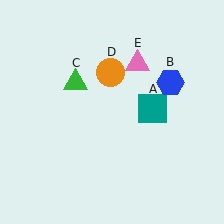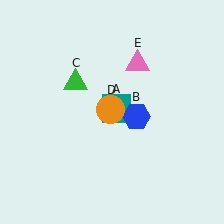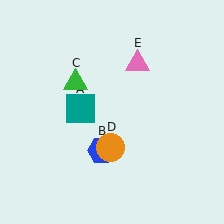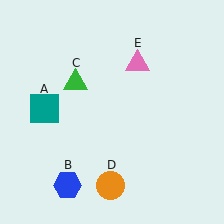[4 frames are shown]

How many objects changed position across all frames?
3 objects changed position: teal square (object A), blue hexagon (object B), orange circle (object D).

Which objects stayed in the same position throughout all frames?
Green triangle (object C) and pink triangle (object E) remained stationary.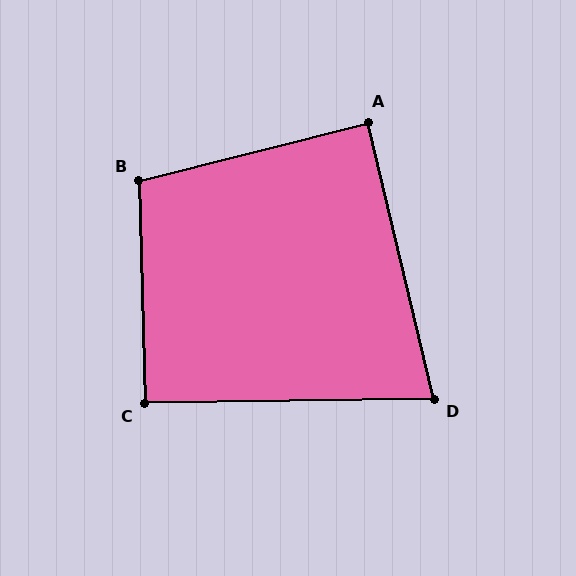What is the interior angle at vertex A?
Approximately 89 degrees (approximately right).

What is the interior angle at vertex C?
Approximately 91 degrees (approximately right).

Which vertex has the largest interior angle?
B, at approximately 103 degrees.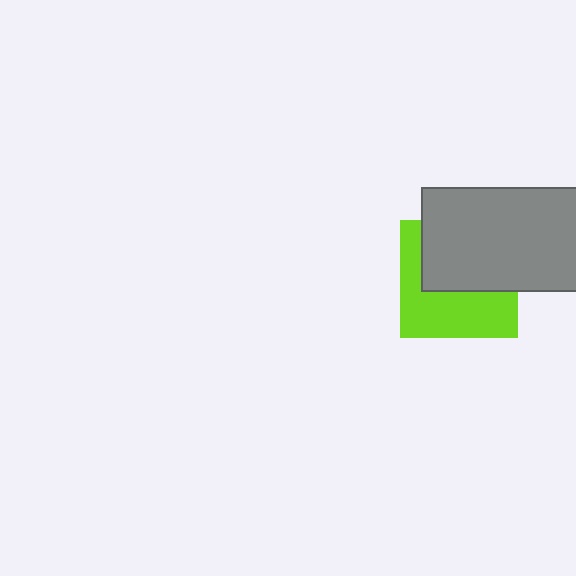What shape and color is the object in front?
The object in front is a gray rectangle.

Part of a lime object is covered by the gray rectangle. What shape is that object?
It is a square.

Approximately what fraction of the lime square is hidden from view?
Roughly 50% of the lime square is hidden behind the gray rectangle.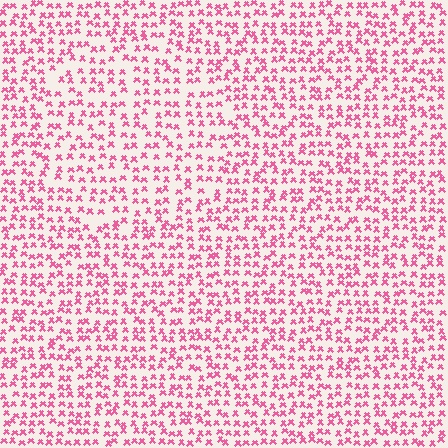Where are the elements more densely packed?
The elements are more densely packed outside the circle boundary.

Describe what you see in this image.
The image contains small pink elements arranged at two different densities. A circle-shaped region is visible where the elements are less densely packed than the surrounding area.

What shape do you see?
I see a circle.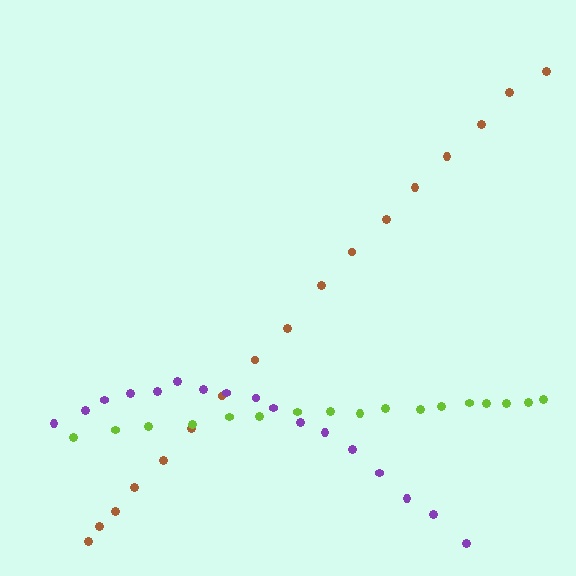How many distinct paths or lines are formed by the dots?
There are 3 distinct paths.